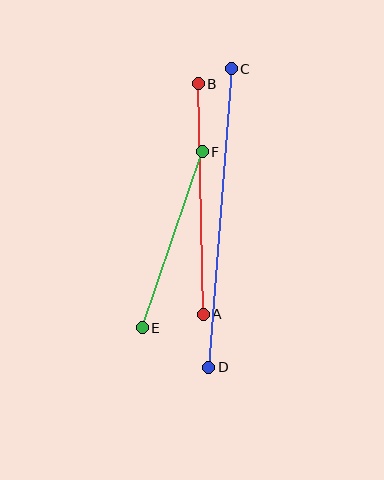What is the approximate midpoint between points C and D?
The midpoint is at approximately (220, 218) pixels.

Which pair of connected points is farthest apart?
Points C and D are farthest apart.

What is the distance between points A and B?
The distance is approximately 230 pixels.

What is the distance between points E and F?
The distance is approximately 186 pixels.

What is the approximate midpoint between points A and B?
The midpoint is at approximately (201, 199) pixels.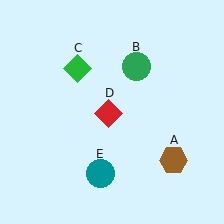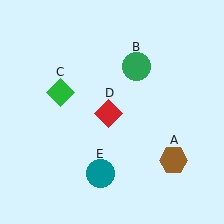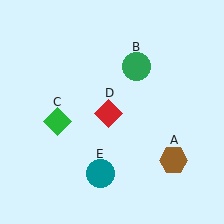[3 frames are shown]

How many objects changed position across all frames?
1 object changed position: green diamond (object C).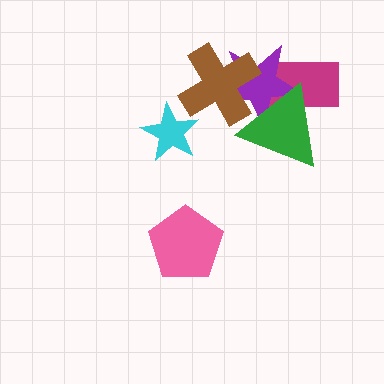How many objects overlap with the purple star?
3 objects overlap with the purple star.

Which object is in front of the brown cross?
The green triangle is in front of the brown cross.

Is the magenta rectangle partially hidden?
Yes, it is partially covered by another shape.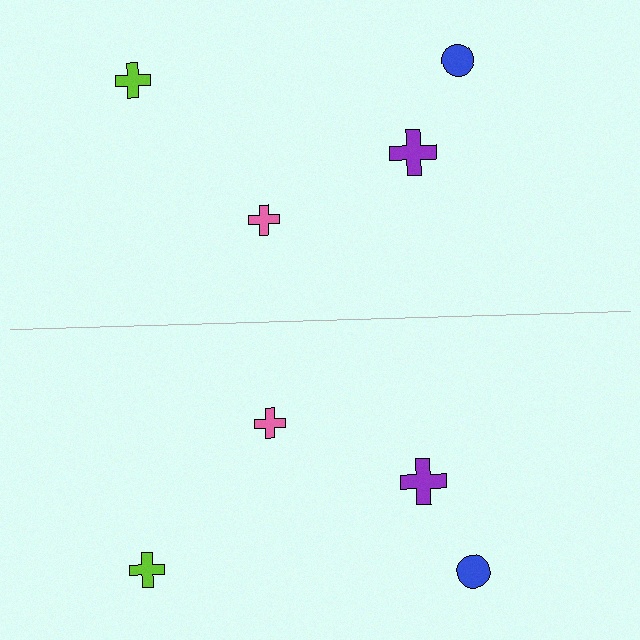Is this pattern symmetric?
Yes, this pattern has bilateral (reflection) symmetry.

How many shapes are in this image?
There are 8 shapes in this image.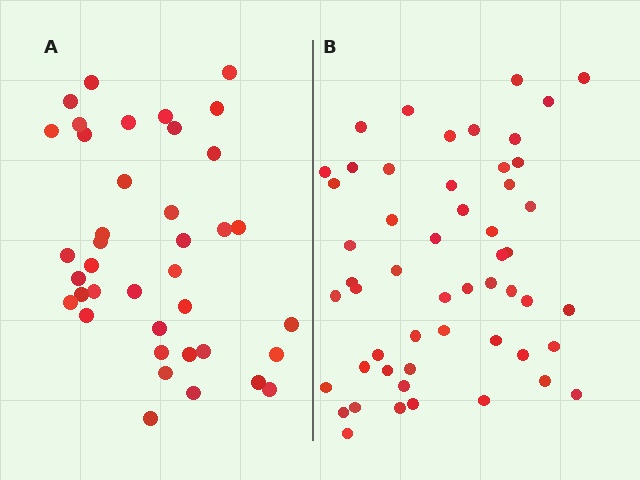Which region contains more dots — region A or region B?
Region B (the right region) has more dots.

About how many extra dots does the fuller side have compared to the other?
Region B has approximately 15 more dots than region A.